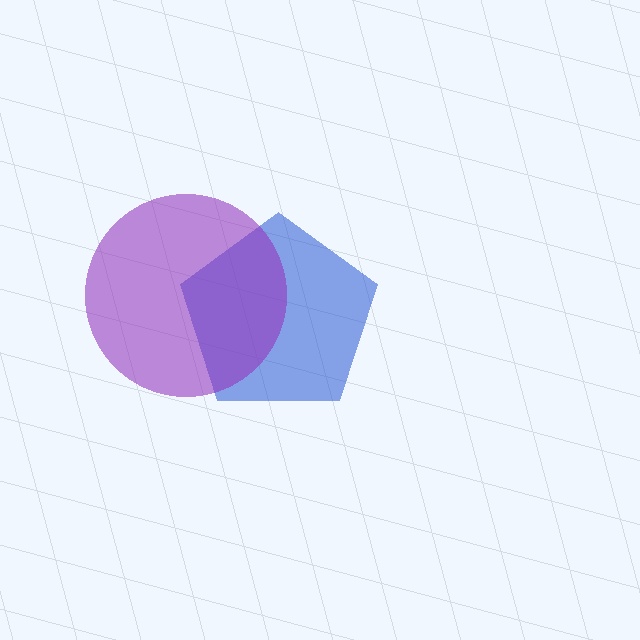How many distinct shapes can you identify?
There are 2 distinct shapes: a blue pentagon, a purple circle.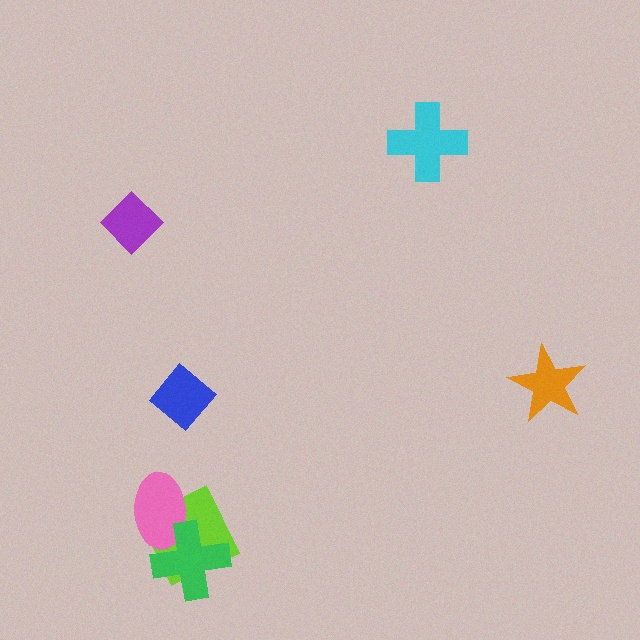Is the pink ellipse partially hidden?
Yes, it is partially covered by another shape.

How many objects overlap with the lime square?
2 objects overlap with the lime square.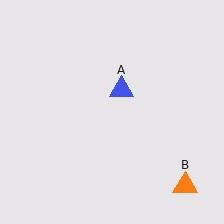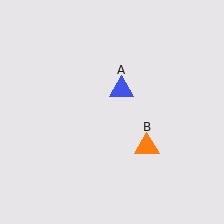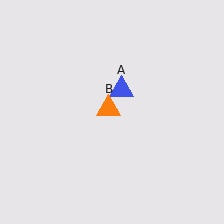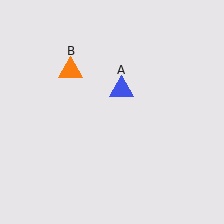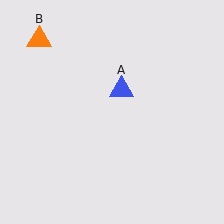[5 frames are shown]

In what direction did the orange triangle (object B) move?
The orange triangle (object B) moved up and to the left.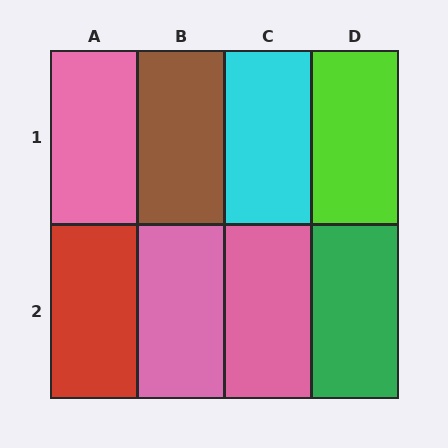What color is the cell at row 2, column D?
Green.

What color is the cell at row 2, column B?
Pink.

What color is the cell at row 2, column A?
Red.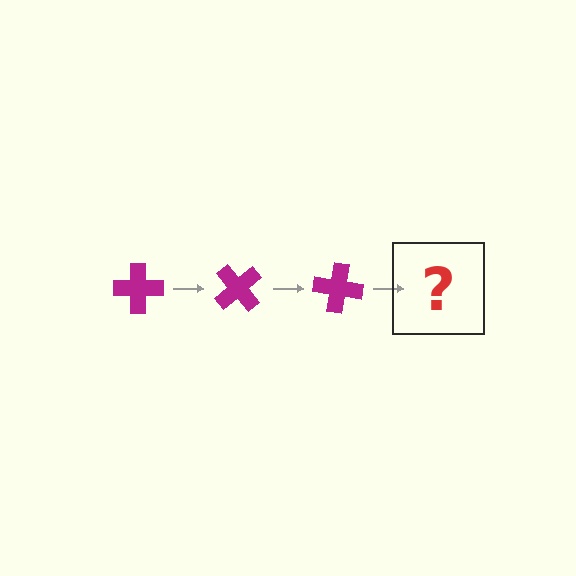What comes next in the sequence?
The next element should be a magenta cross rotated 150 degrees.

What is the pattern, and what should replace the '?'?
The pattern is that the cross rotates 50 degrees each step. The '?' should be a magenta cross rotated 150 degrees.